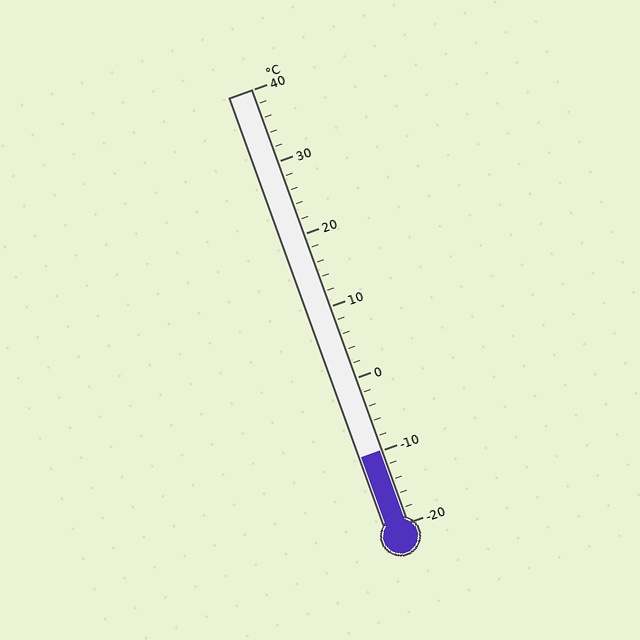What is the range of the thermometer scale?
The thermometer scale ranges from -20°C to 40°C.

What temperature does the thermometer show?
The thermometer shows approximately -10°C.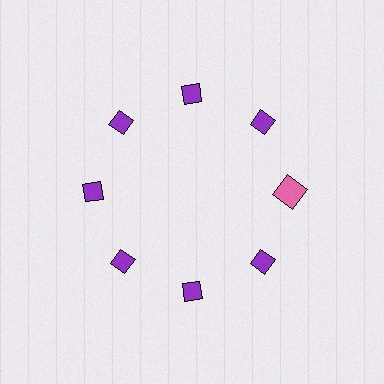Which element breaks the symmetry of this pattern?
The pink square at roughly the 3 o'clock position breaks the symmetry. All other shapes are purple diamonds.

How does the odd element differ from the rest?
It differs in both color (pink instead of purple) and shape (square instead of diamond).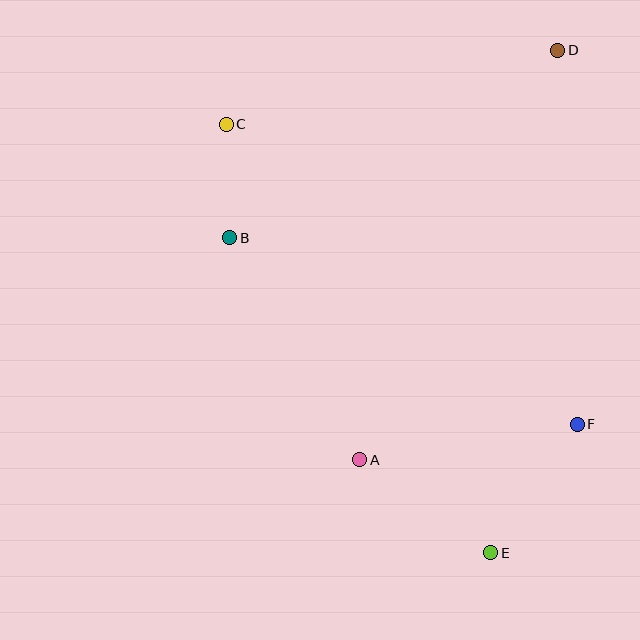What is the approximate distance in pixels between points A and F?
The distance between A and F is approximately 220 pixels.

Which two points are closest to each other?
Points B and C are closest to each other.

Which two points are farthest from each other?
Points D and E are farthest from each other.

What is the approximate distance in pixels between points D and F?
The distance between D and F is approximately 374 pixels.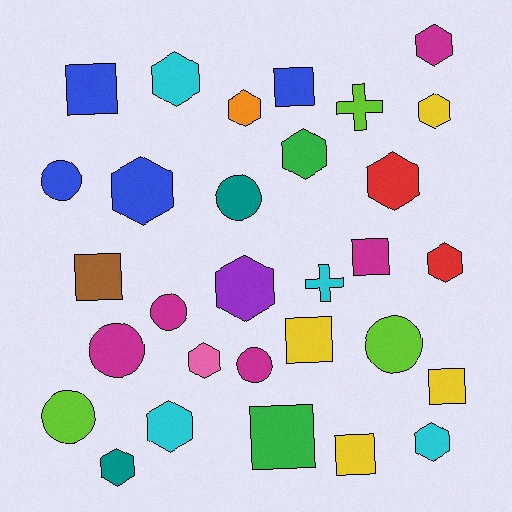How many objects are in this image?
There are 30 objects.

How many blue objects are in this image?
There are 4 blue objects.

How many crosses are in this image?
There are 2 crosses.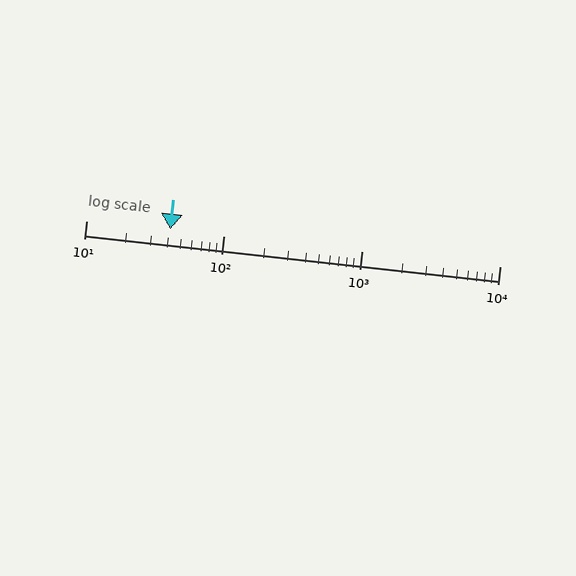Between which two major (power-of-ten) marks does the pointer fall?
The pointer is between 10 and 100.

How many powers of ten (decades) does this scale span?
The scale spans 3 decades, from 10 to 10000.